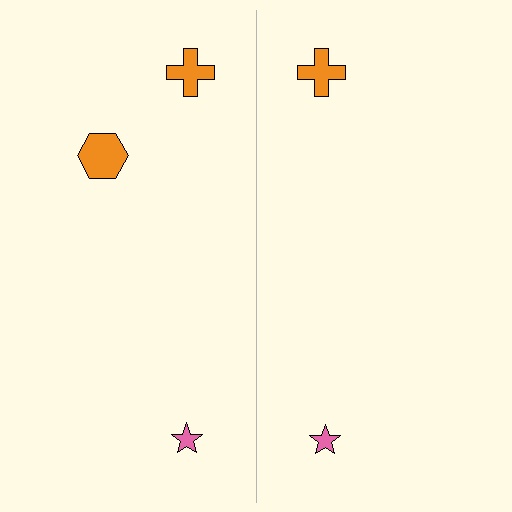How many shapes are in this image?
There are 5 shapes in this image.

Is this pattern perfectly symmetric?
No, the pattern is not perfectly symmetric. A orange hexagon is missing from the right side.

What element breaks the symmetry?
A orange hexagon is missing from the right side.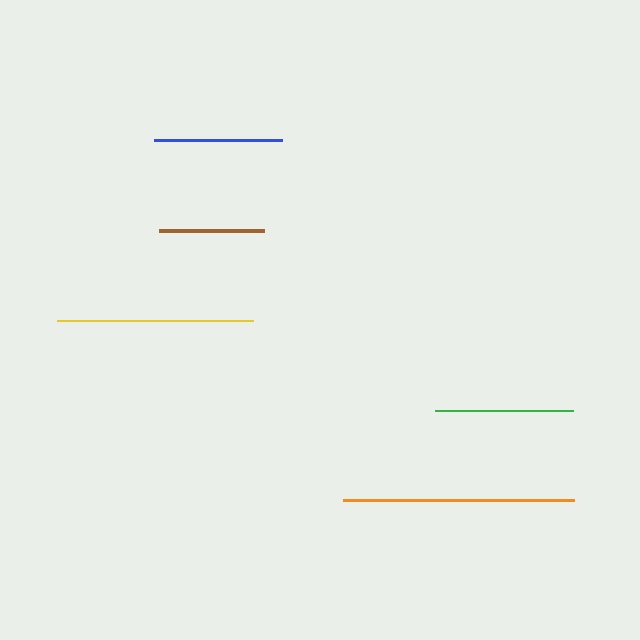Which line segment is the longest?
The orange line is the longest at approximately 231 pixels.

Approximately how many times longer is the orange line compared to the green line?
The orange line is approximately 1.7 times the length of the green line.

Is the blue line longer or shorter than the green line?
The green line is longer than the blue line.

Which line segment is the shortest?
The brown line is the shortest at approximately 105 pixels.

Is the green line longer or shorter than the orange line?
The orange line is longer than the green line.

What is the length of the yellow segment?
The yellow segment is approximately 195 pixels long.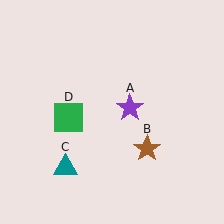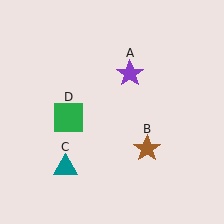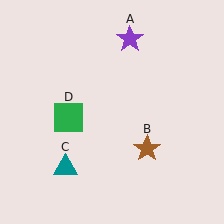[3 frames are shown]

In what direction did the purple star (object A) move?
The purple star (object A) moved up.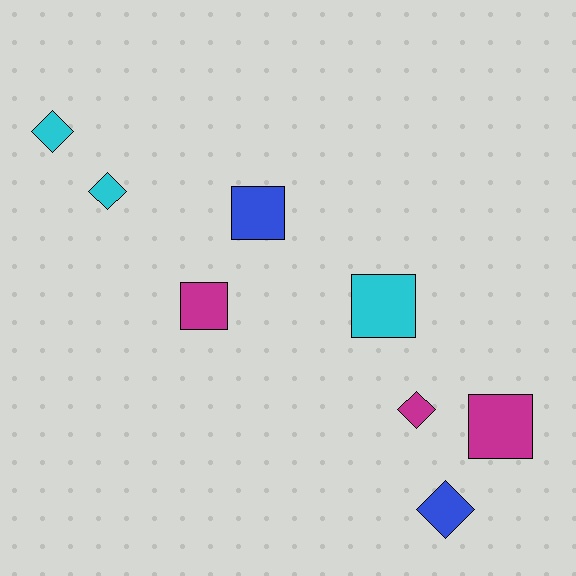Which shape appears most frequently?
Square, with 4 objects.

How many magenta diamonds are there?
There is 1 magenta diamond.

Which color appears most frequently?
Magenta, with 3 objects.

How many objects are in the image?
There are 8 objects.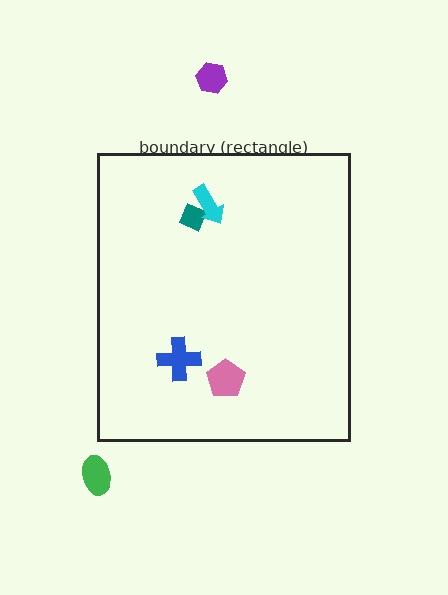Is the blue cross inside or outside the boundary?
Inside.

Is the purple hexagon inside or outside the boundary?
Outside.